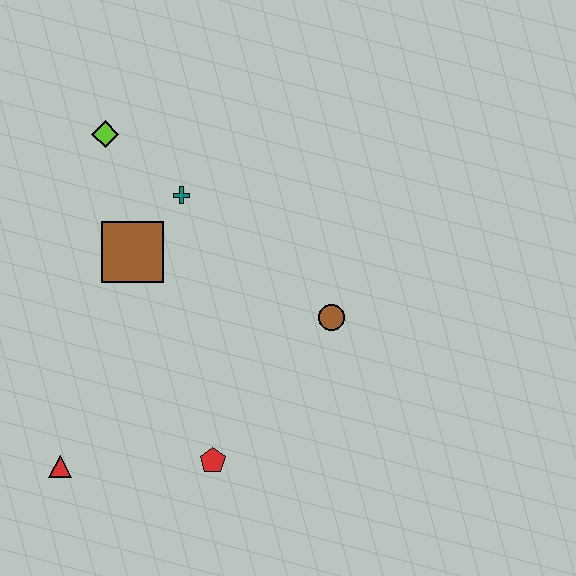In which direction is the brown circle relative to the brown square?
The brown circle is to the right of the brown square.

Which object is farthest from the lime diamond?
The red pentagon is farthest from the lime diamond.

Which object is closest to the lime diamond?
The teal cross is closest to the lime diamond.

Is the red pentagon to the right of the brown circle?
No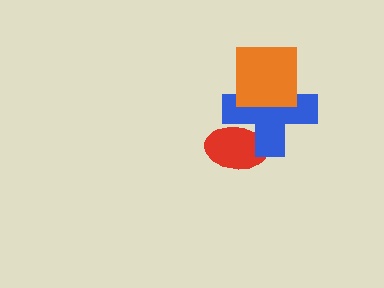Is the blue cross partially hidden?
Yes, it is partially covered by another shape.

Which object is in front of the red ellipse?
The blue cross is in front of the red ellipse.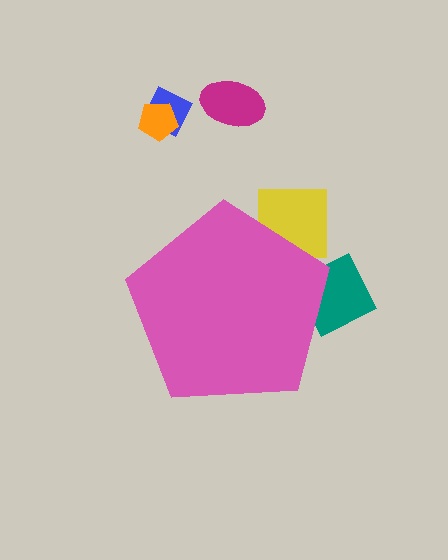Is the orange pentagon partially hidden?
No, the orange pentagon is fully visible.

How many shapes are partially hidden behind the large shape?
2 shapes are partially hidden.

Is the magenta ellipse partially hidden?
No, the magenta ellipse is fully visible.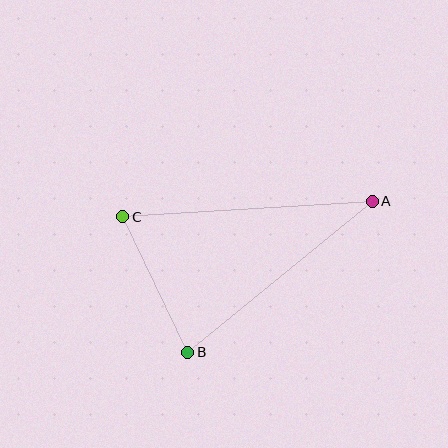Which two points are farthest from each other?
Points A and C are farthest from each other.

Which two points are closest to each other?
Points B and C are closest to each other.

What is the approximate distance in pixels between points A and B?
The distance between A and B is approximately 239 pixels.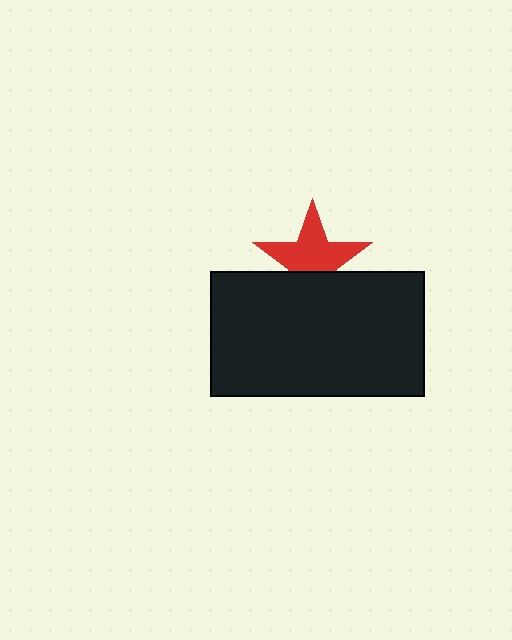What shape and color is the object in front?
The object in front is a black rectangle.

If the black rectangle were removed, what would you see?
You would see the complete red star.